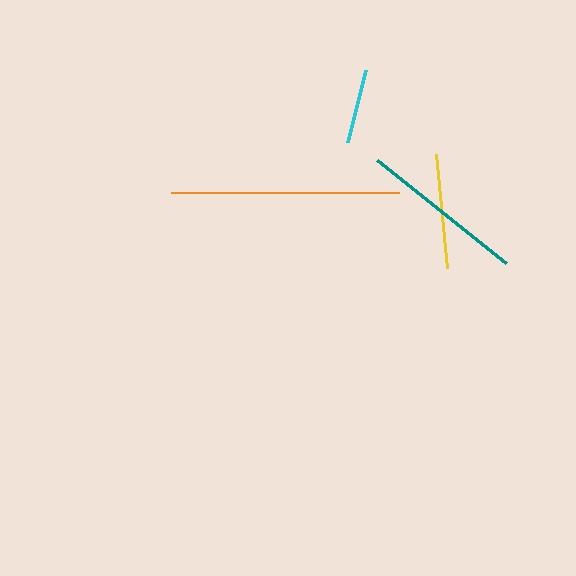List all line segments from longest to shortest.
From longest to shortest: orange, teal, yellow, cyan.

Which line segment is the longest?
The orange line is the longest at approximately 228 pixels.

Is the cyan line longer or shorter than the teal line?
The teal line is longer than the cyan line.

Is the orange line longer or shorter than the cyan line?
The orange line is longer than the cyan line.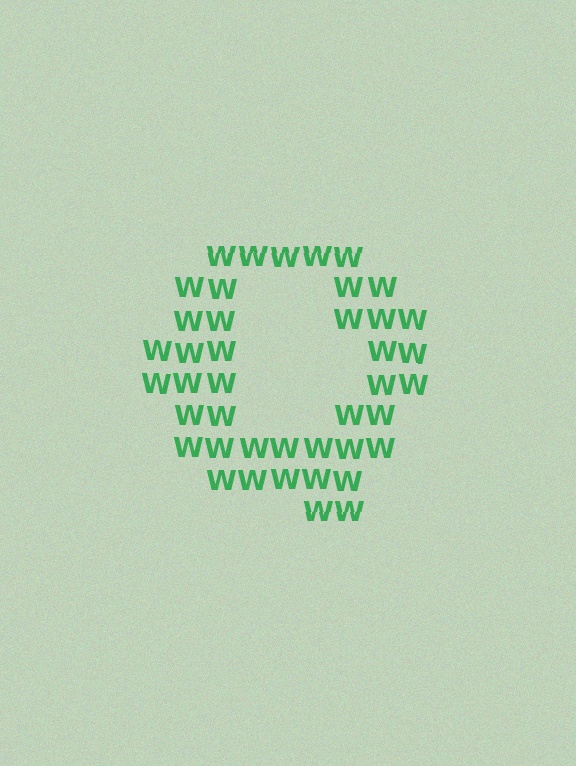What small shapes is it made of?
It is made of small letter W's.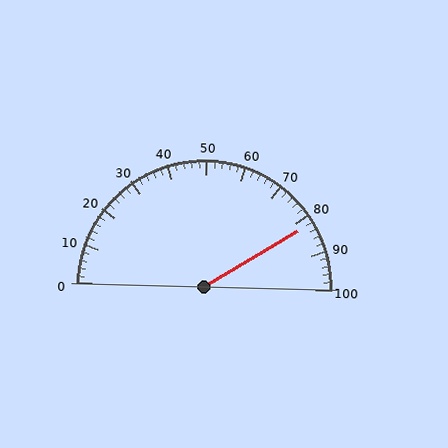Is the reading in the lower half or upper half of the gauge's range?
The reading is in the upper half of the range (0 to 100).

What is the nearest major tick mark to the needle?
The nearest major tick mark is 80.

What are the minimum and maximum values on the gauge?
The gauge ranges from 0 to 100.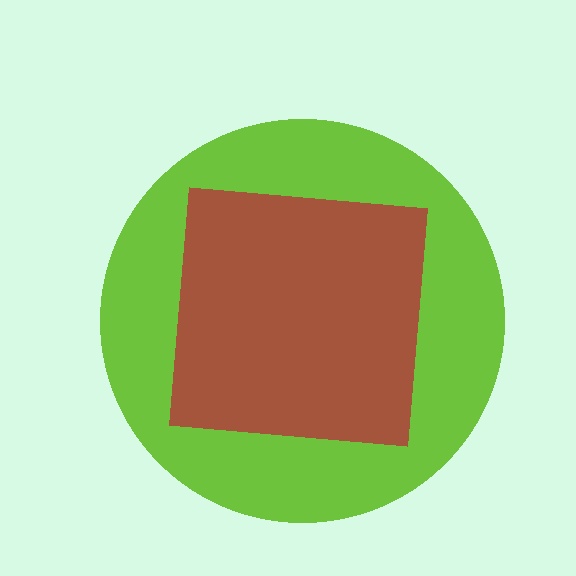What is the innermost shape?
The brown square.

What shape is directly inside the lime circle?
The brown square.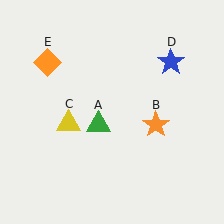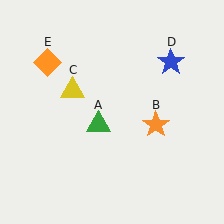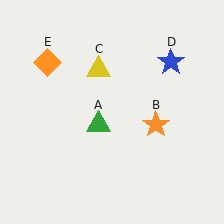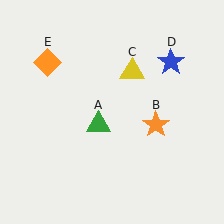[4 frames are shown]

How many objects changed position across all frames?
1 object changed position: yellow triangle (object C).